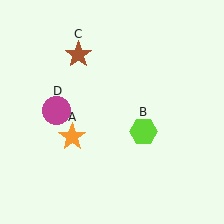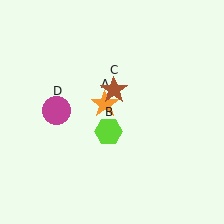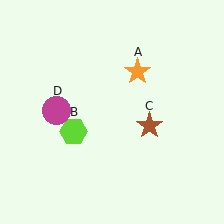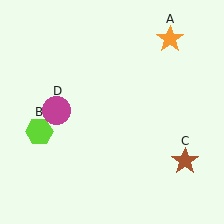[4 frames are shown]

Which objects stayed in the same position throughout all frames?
Magenta circle (object D) remained stationary.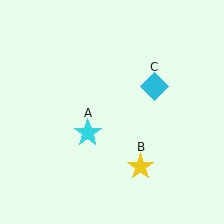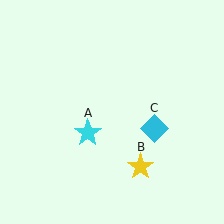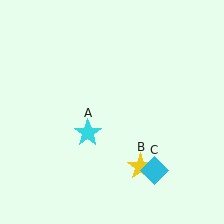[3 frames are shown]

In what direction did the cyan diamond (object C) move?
The cyan diamond (object C) moved down.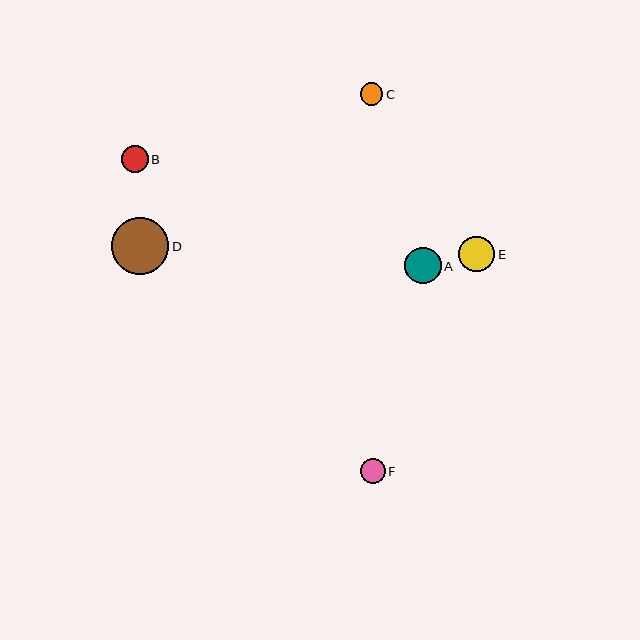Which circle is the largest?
Circle D is the largest with a size of approximately 57 pixels.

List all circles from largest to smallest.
From largest to smallest: D, A, E, B, F, C.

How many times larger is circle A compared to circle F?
Circle A is approximately 1.4 times the size of circle F.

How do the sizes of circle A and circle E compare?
Circle A and circle E are approximately the same size.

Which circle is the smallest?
Circle C is the smallest with a size of approximately 22 pixels.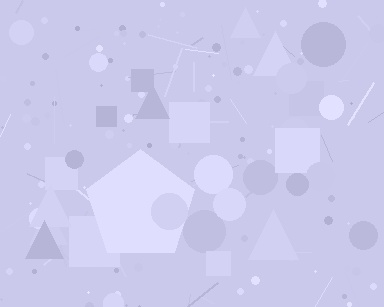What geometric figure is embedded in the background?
A pentagon is embedded in the background.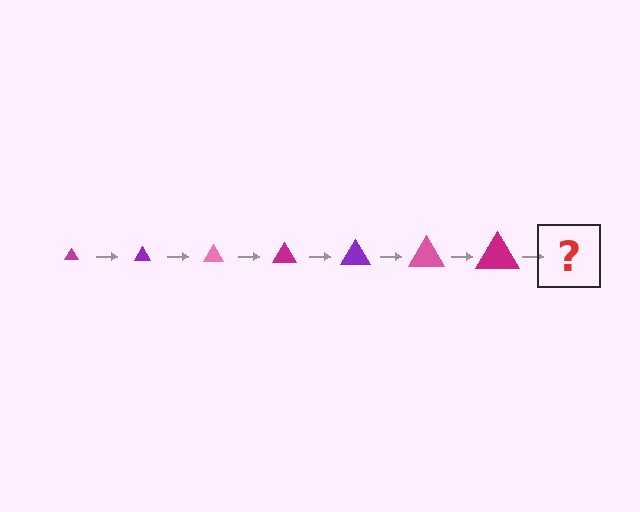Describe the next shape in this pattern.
It should be a purple triangle, larger than the previous one.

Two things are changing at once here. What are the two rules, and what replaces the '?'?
The two rules are that the triangle grows larger each step and the color cycles through magenta, purple, and pink. The '?' should be a purple triangle, larger than the previous one.